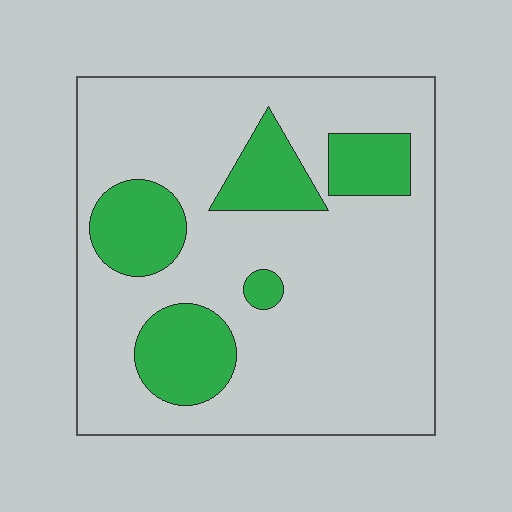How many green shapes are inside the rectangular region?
5.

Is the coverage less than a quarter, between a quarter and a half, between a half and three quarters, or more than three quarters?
Less than a quarter.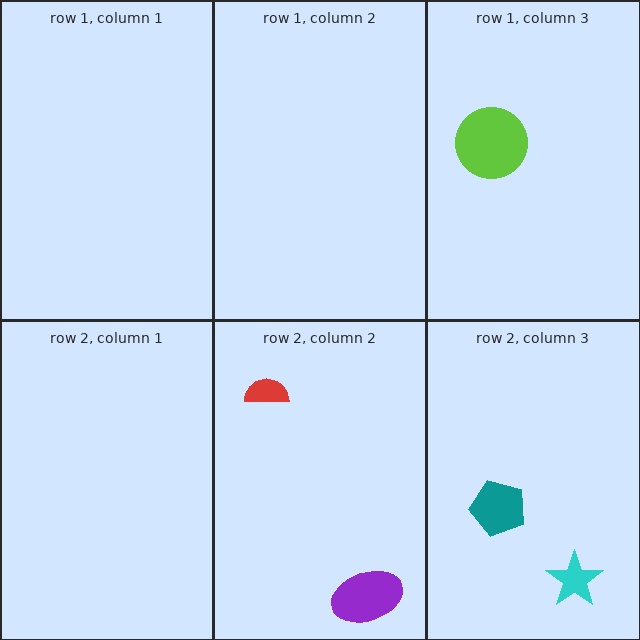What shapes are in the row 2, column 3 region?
The teal pentagon, the cyan star.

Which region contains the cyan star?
The row 2, column 3 region.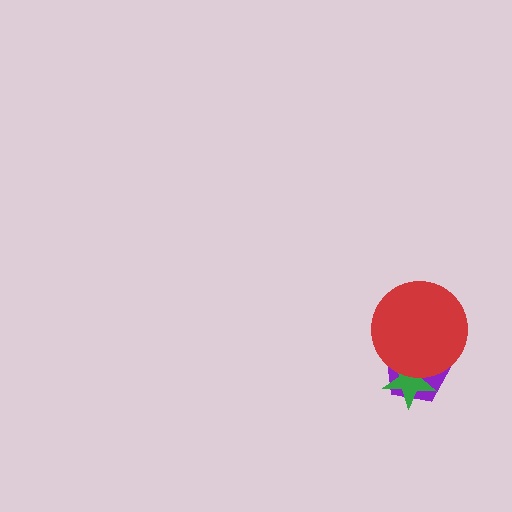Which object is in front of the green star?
The red circle is in front of the green star.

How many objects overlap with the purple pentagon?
2 objects overlap with the purple pentagon.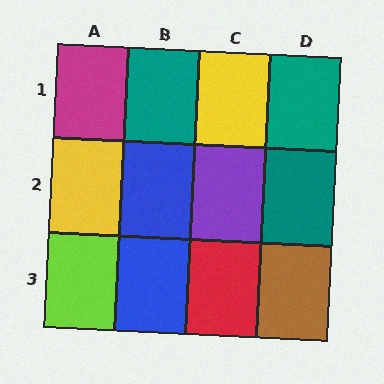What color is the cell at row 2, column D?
Teal.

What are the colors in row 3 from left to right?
Lime, blue, red, brown.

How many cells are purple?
1 cell is purple.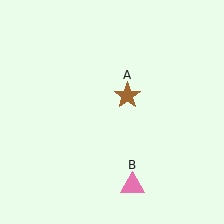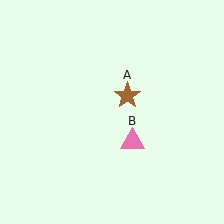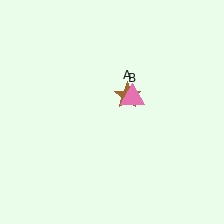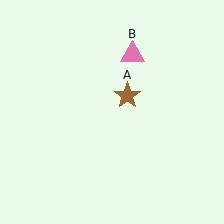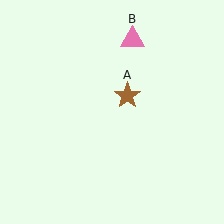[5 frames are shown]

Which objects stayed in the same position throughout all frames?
Brown star (object A) remained stationary.